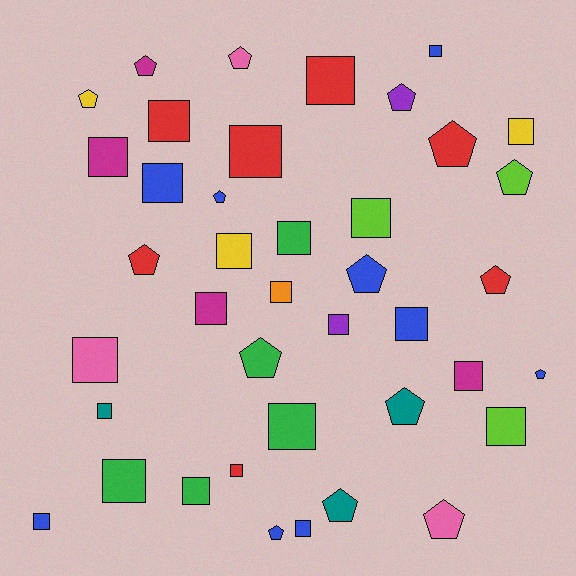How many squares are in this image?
There are 24 squares.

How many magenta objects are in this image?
There are 4 magenta objects.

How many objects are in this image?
There are 40 objects.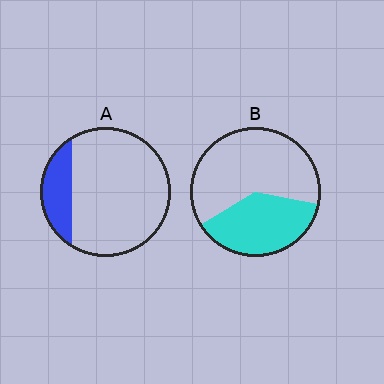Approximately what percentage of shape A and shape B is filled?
A is approximately 20% and B is approximately 40%.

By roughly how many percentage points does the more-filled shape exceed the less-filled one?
By roughly 20 percentage points (B over A).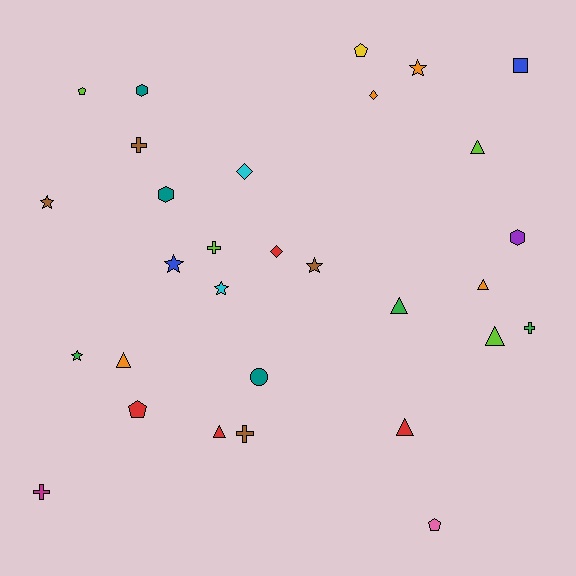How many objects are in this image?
There are 30 objects.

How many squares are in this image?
There is 1 square.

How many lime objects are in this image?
There are 4 lime objects.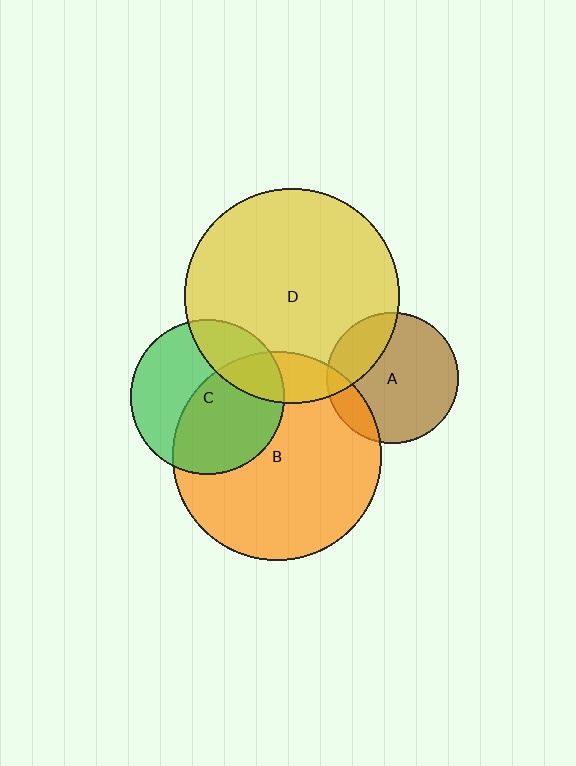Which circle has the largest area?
Circle D (yellow).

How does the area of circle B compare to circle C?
Approximately 1.8 times.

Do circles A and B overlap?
Yes.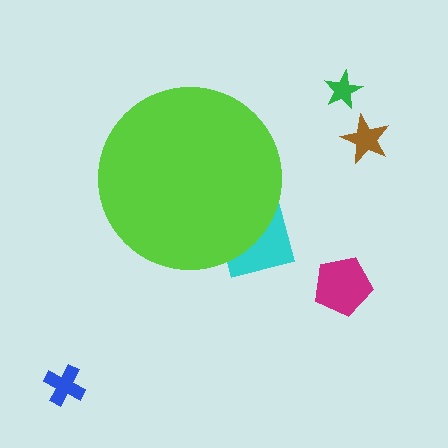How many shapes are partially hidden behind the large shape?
1 shape is partially hidden.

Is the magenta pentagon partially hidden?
No, the magenta pentagon is fully visible.